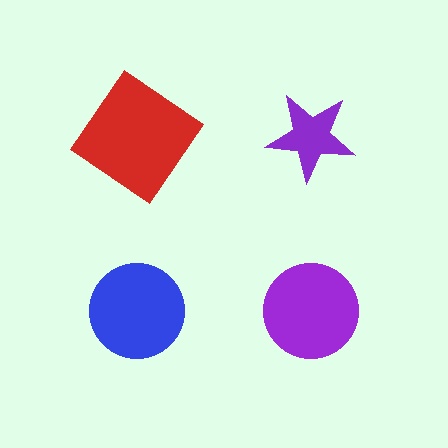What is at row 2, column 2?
A purple circle.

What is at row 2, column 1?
A blue circle.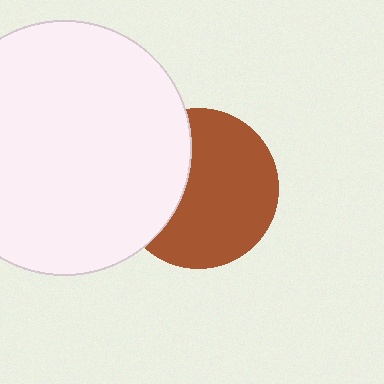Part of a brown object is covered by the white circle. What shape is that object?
It is a circle.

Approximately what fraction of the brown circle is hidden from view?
Roughly 34% of the brown circle is hidden behind the white circle.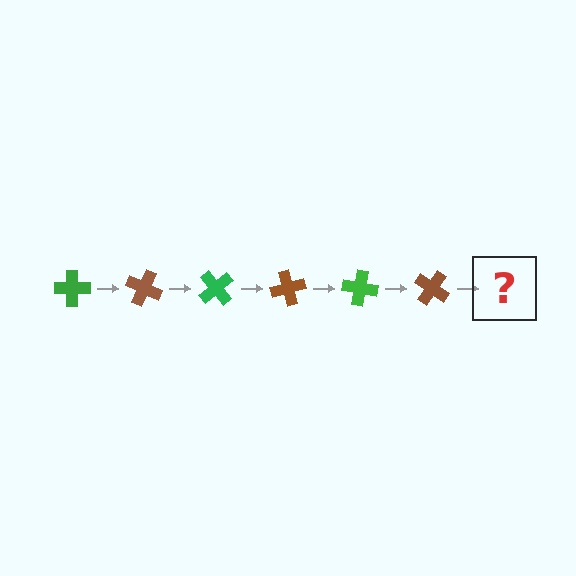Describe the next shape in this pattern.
It should be a green cross, rotated 150 degrees from the start.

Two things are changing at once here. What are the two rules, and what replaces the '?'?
The two rules are that it rotates 25 degrees each step and the color cycles through green and brown. The '?' should be a green cross, rotated 150 degrees from the start.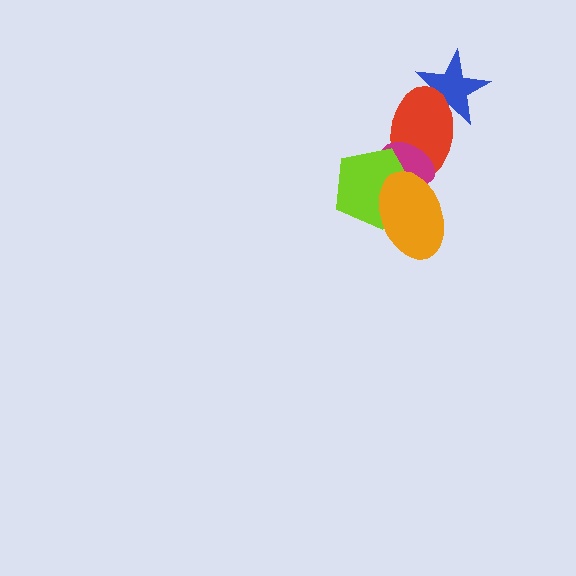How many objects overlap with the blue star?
1 object overlaps with the blue star.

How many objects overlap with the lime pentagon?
3 objects overlap with the lime pentagon.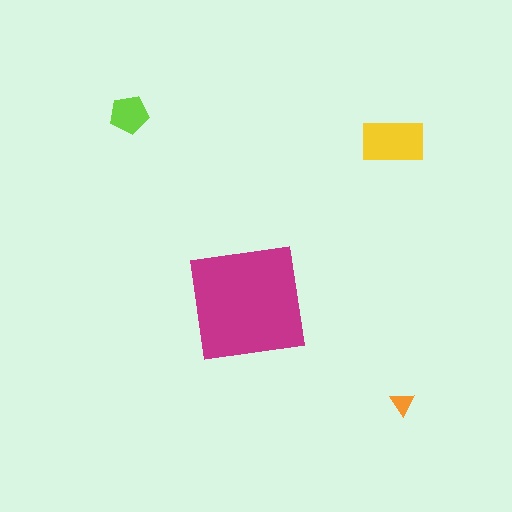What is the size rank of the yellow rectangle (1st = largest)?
2nd.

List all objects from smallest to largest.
The orange triangle, the lime pentagon, the yellow rectangle, the magenta square.